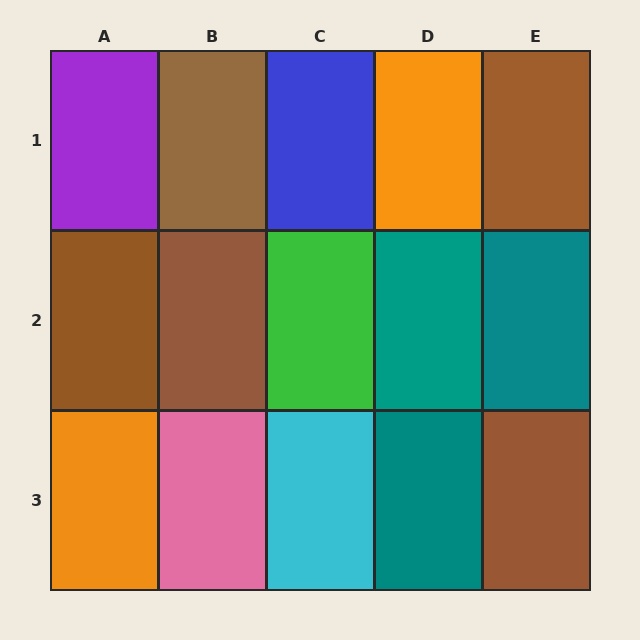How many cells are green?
1 cell is green.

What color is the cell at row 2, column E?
Teal.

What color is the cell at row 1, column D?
Orange.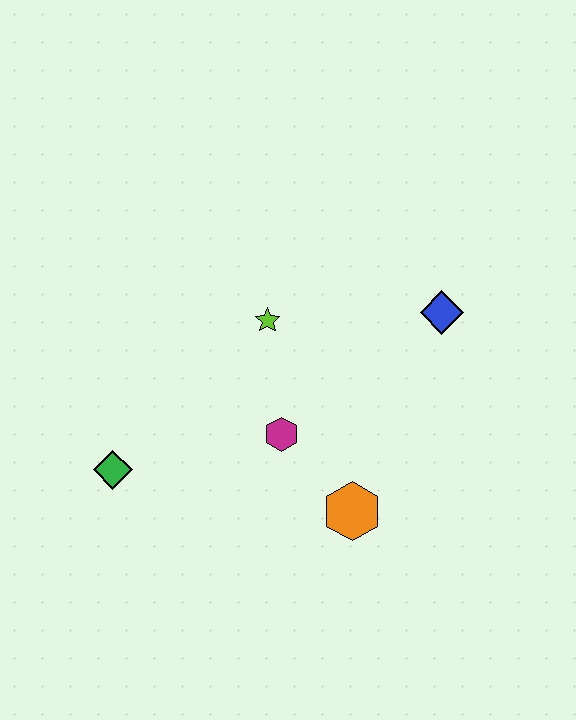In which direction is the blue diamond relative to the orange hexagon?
The blue diamond is above the orange hexagon.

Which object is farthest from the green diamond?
The blue diamond is farthest from the green diamond.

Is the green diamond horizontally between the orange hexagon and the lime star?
No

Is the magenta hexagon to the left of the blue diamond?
Yes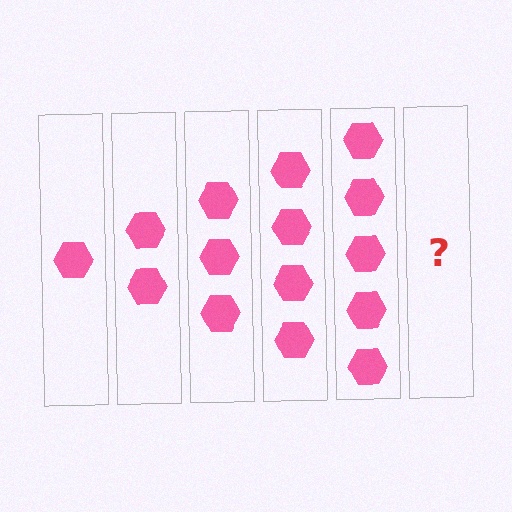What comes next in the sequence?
The next element should be 6 hexagons.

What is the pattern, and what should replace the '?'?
The pattern is that each step adds one more hexagon. The '?' should be 6 hexagons.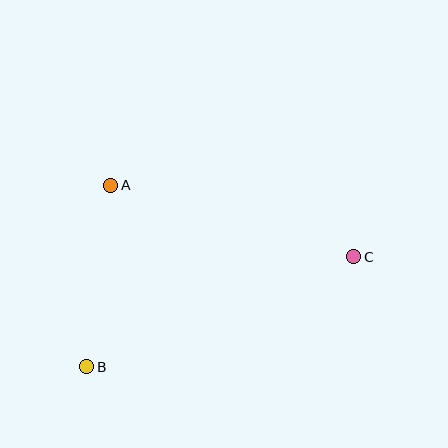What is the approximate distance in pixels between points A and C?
The distance between A and C is approximately 253 pixels.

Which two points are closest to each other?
Points A and B are closest to each other.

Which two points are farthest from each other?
Points B and C are farthest from each other.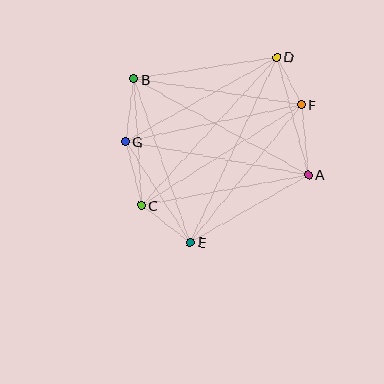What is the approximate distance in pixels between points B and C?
The distance between B and C is approximately 127 pixels.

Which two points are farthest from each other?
Points D and E are farthest from each other.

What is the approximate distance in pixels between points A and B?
The distance between A and B is approximately 199 pixels.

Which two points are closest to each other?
Points D and F are closest to each other.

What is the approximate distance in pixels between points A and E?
The distance between A and E is approximately 136 pixels.